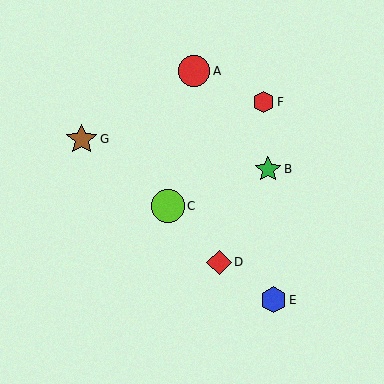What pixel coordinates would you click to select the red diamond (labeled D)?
Click at (219, 262) to select the red diamond D.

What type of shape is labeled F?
Shape F is a red hexagon.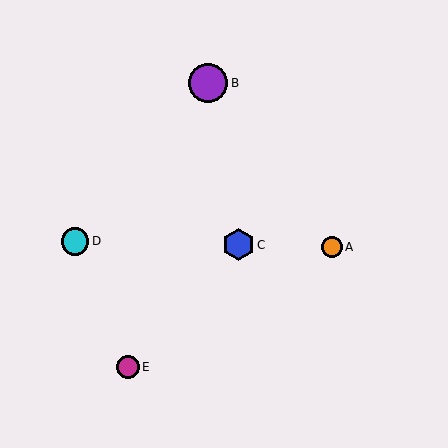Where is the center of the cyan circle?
The center of the cyan circle is at (75, 241).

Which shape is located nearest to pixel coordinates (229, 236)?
The blue hexagon (labeled C) at (238, 245) is nearest to that location.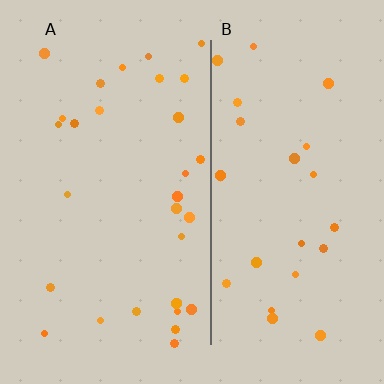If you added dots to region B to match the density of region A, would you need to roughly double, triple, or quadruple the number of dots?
Approximately double.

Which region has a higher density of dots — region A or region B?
A (the left).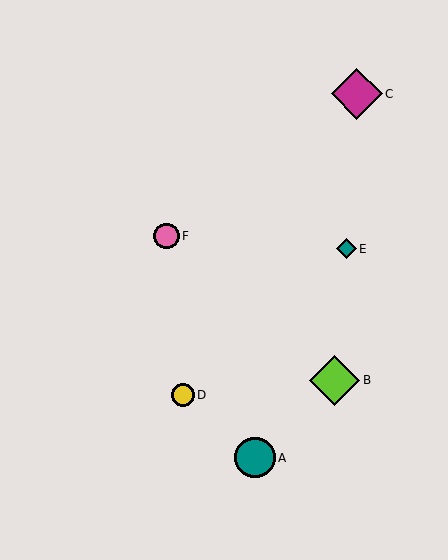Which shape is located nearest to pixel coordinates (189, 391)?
The yellow circle (labeled D) at (183, 395) is nearest to that location.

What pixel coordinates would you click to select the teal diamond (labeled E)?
Click at (346, 249) to select the teal diamond E.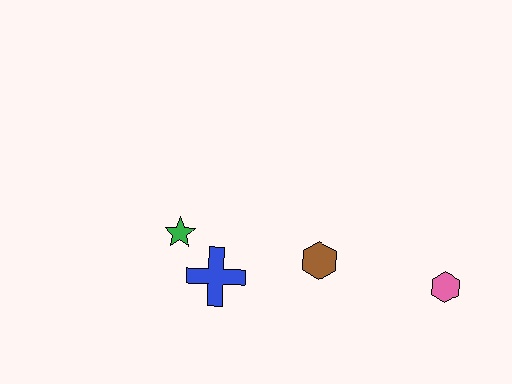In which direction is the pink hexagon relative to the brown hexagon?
The pink hexagon is to the right of the brown hexagon.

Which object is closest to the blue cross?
The green star is closest to the blue cross.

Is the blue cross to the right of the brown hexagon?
No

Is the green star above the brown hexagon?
Yes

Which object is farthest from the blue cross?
The pink hexagon is farthest from the blue cross.